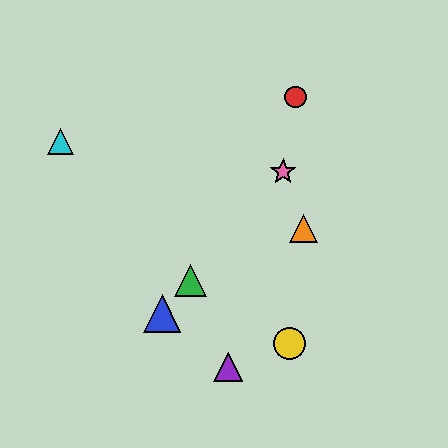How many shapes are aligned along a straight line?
3 shapes (the blue triangle, the green triangle, the pink star) are aligned along a straight line.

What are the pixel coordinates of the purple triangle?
The purple triangle is at (228, 367).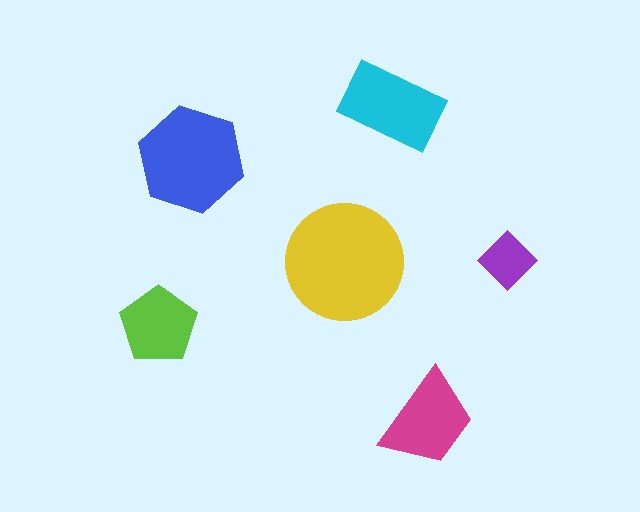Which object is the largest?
The yellow circle.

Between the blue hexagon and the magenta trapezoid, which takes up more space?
The blue hexagon.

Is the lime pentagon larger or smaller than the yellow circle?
Smaller.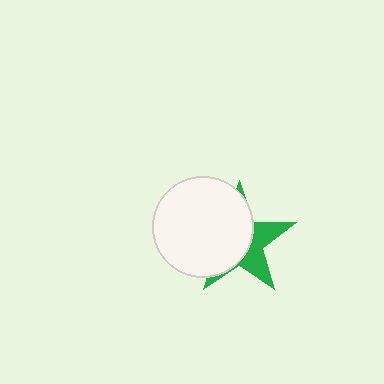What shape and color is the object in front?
The object in front is a white circle.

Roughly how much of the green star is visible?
A small part of it is visible (roughly 38%).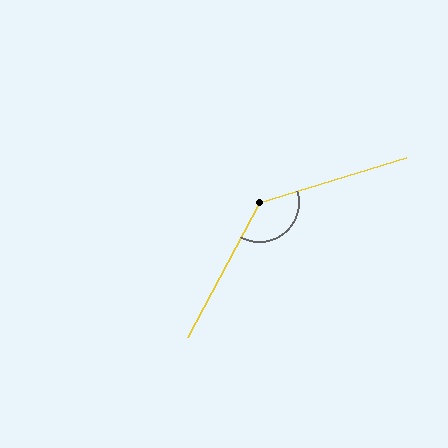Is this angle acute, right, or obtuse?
It is obtuse.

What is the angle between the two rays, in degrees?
Approximately 135 degrees.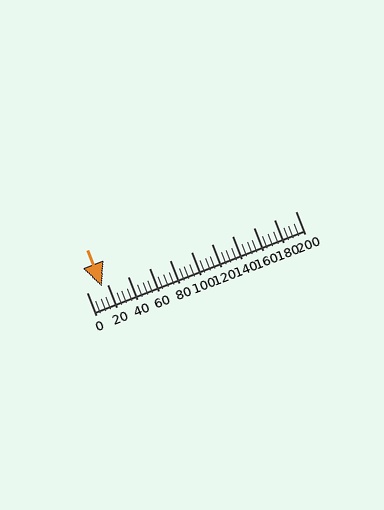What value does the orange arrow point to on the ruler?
The orange arrow points to approximately 15.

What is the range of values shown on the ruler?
The ruler shows values from 0 to 200.